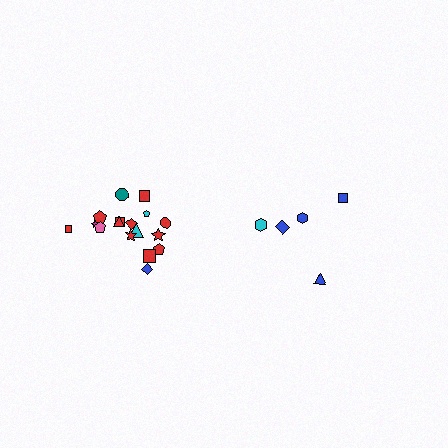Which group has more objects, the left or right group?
The left group.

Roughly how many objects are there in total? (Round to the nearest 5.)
Roughly 25 objects in total.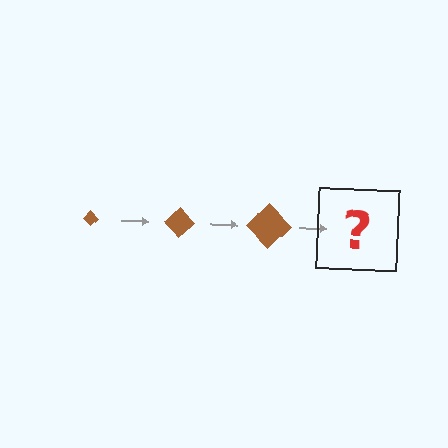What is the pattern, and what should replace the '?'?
The pattern is that the diamond gets progressively larger each step. The '?' should be a brown diamond, larger than the previous one.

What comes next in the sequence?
The next element should be a brown diamond, larger than the previous one.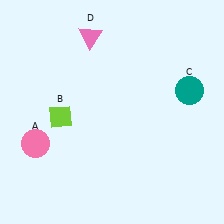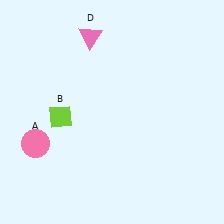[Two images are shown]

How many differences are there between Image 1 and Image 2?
There is 1 difference between the two images.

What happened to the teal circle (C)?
The teal circle (C) was removed in Image 2. It was in the top-right area of Image 1.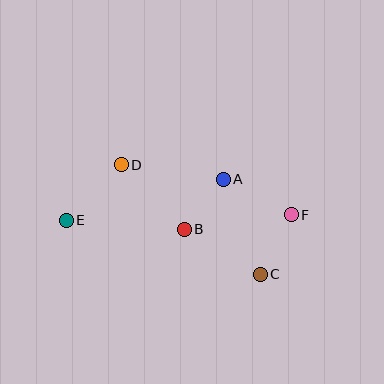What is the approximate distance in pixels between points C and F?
The distance between C and F is approximately 67 pixels.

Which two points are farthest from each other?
Points E and F are farthest from each other.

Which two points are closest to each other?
Points A and B are closest to each other.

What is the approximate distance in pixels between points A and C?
The distance between A and C is approximately 102 pixels.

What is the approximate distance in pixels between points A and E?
The distance between A and E is approximately 163 pixels.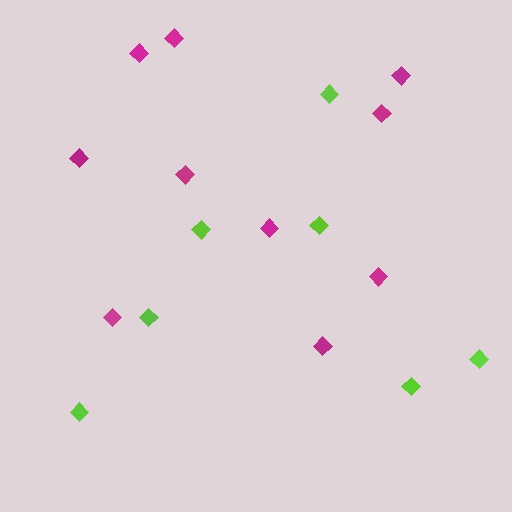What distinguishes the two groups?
There are 2 groups: one group of lime diamonds (7) and one group of magenta diamonds (10).